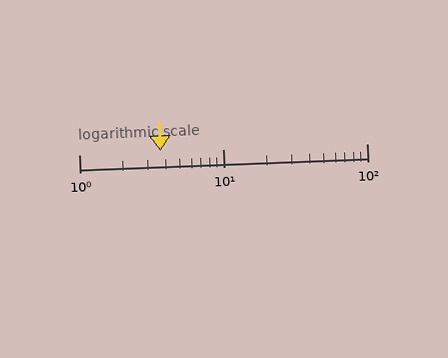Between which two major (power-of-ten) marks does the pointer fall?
The pointer is between 1 and 10.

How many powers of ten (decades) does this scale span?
The scale spans 2 decades, from 1 to 100.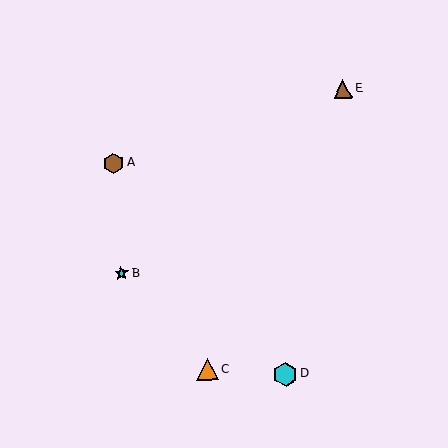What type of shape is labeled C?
Shape C is an orange triangle.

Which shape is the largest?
The cyan hexagon (labeled D) is the largest.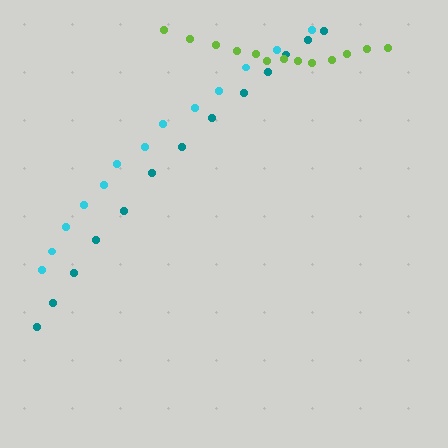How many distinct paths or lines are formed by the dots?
There are 3 distinct paths.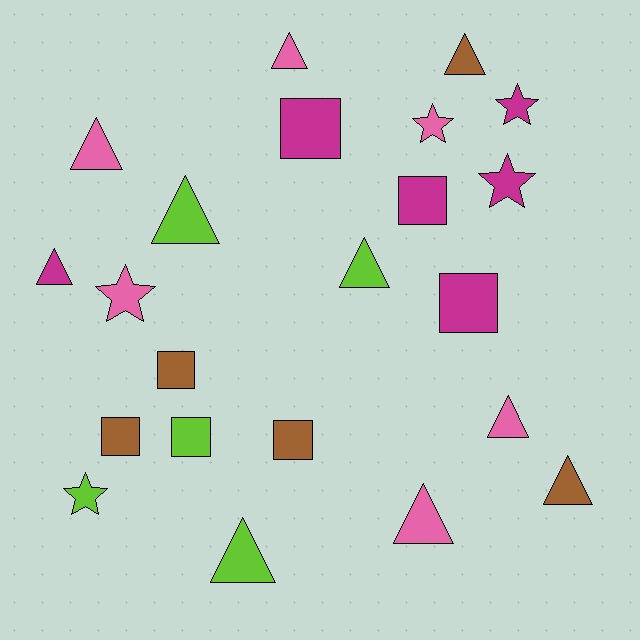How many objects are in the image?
There are 22 objects.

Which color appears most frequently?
Magenta, with 6 objects.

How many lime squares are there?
There is 1 lime square.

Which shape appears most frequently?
Triangle, with 10 objects.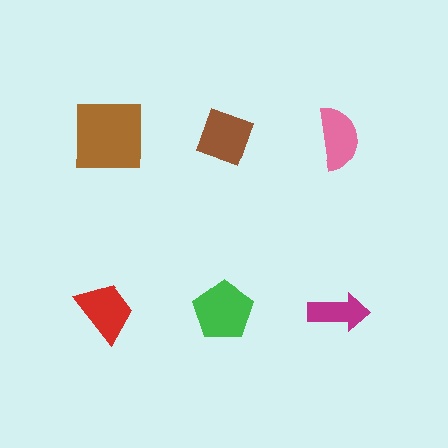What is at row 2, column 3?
A magenta arrow.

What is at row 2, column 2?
A green pentagon.